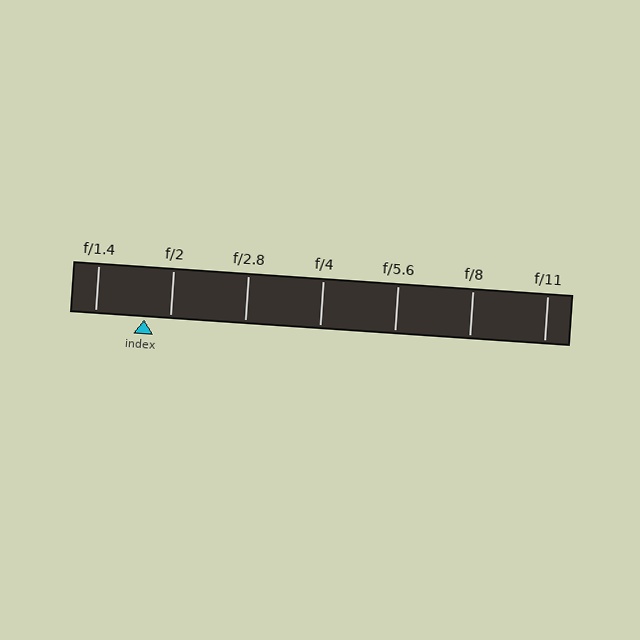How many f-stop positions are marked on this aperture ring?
There are 7 f-stop positions marked.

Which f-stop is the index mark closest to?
The index mark is closest to f/2.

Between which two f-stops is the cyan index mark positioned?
The index mark is between f/1.4 and f/2.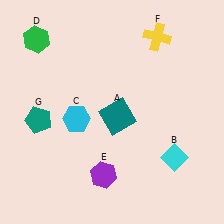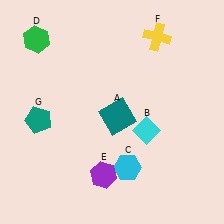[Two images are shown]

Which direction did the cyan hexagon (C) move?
The cyan hexagon (C) moved right.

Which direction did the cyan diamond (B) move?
The cyan diamond (B) moved left.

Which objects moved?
The objects that moved are: the cyan diamond (B), the cyan hexagon (C).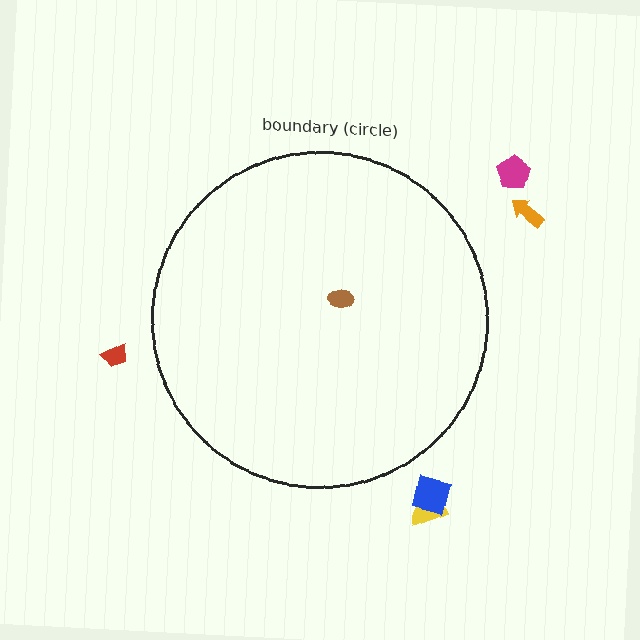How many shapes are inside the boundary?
1 inside, 5 outside.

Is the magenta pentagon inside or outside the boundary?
Outside.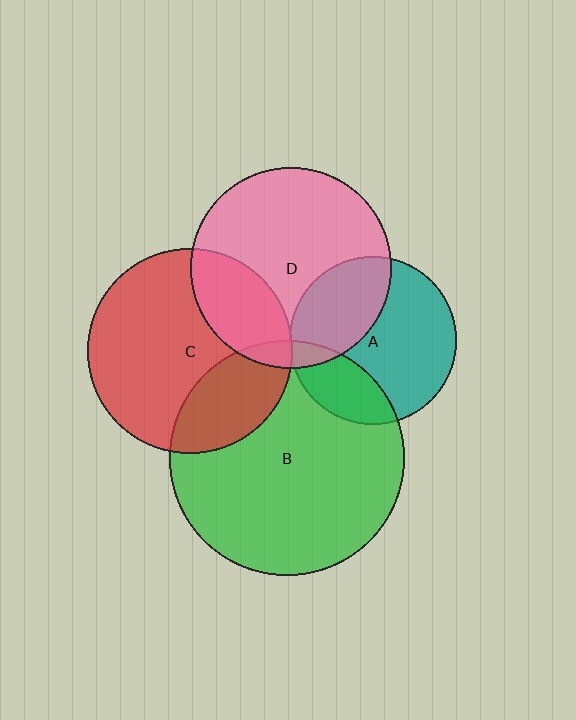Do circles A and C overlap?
Yes.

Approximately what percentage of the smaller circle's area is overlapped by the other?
Approximately 5%.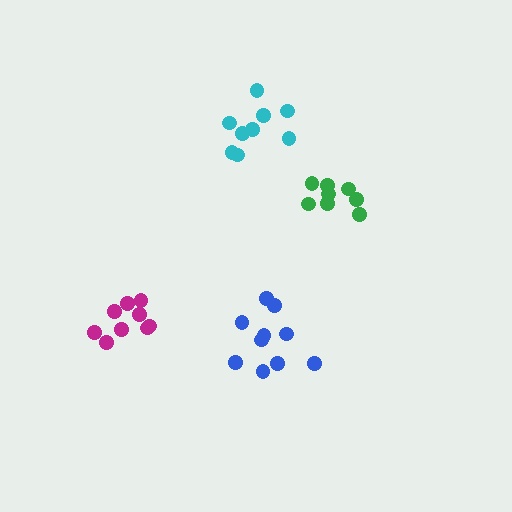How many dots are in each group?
Group 1: 9 dots, Group 2: 10 dots, Group 3: 9 dots, Group 4: 8 dots (36 total).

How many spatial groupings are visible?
There are 4 spatial groupings.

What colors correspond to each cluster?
The clusters are colored: magenta, blue, cyan, green.